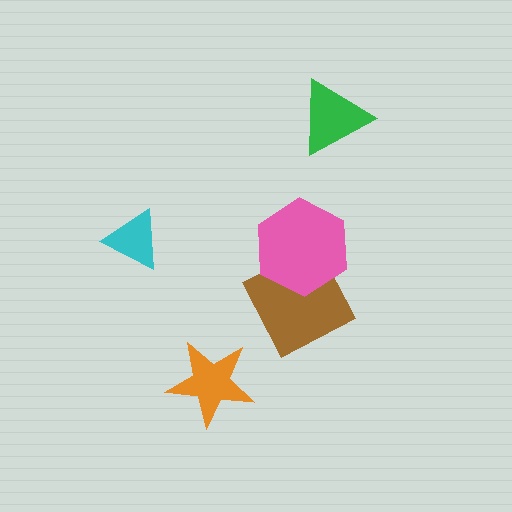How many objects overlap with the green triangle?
0 objects overlap with the green triangle.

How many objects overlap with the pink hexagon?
1 object overlaps with the pink hexagon.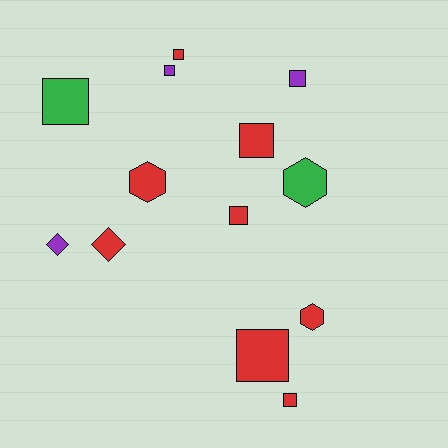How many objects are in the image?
There are 13 objects.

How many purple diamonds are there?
There is 1 purple diamond.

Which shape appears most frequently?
Square, with 8 objects.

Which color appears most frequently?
Red, with 8 objects.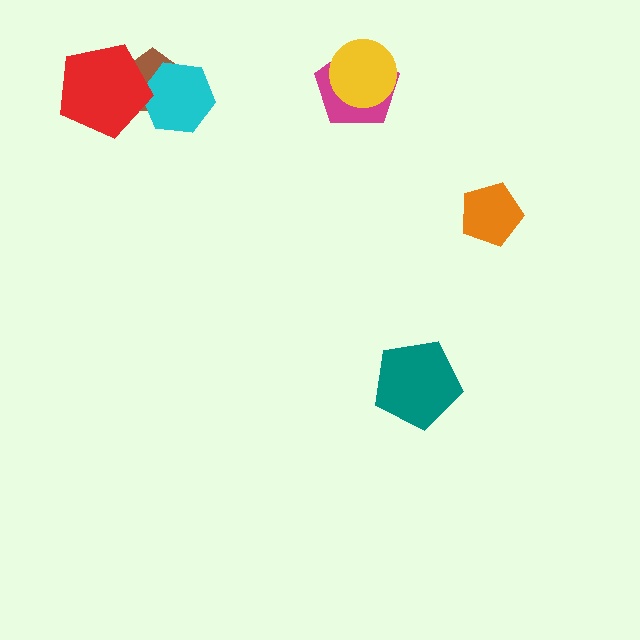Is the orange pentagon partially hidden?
No, no other shape covers it.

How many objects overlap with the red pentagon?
2 objects overlap with the red pentagon.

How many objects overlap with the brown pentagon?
2 objects overlap with the brown pentagon.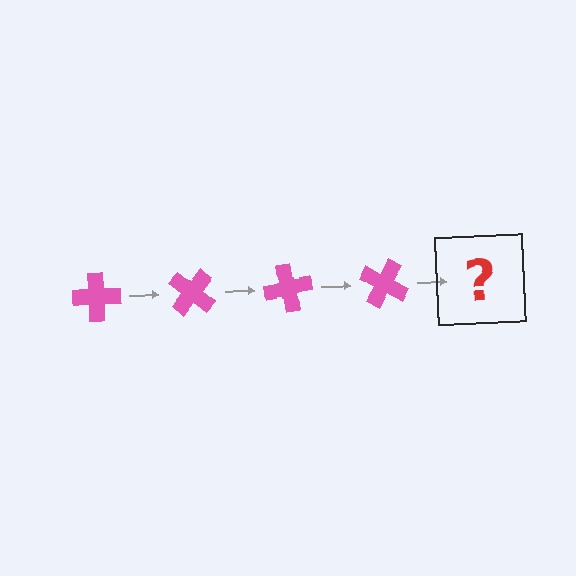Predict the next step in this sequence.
The next step is a pink cross rotated 160 degrees.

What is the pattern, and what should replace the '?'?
The pattern is that the cross rotates 40 degrees each step. The '?' should be a pink cross rotated 160 degrees.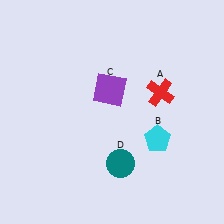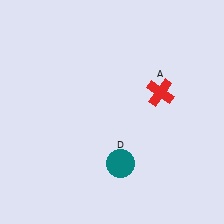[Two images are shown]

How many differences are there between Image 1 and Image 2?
There are 2 differences between the two images.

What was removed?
The purple square (C), the cyan pentagon (B) were removed in Image 2.